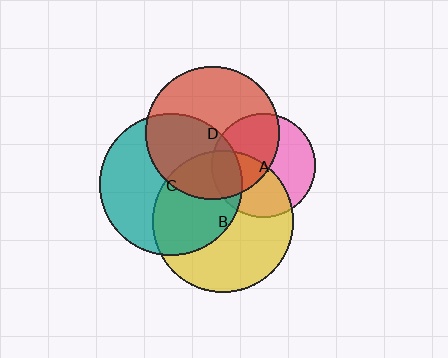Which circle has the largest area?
Circle C (teal).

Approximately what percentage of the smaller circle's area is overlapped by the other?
Approximately 45%.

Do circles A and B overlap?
Yes.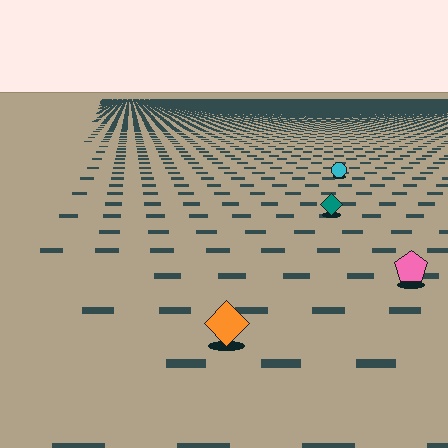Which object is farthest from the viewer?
The cyan circle is farthest from the viewer. It appears smaller and the ground texture around it is denser.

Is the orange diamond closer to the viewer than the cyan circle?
Yes. The orange diamond is closer — you can tell from the texture gradient: the ground texture is coarser near it.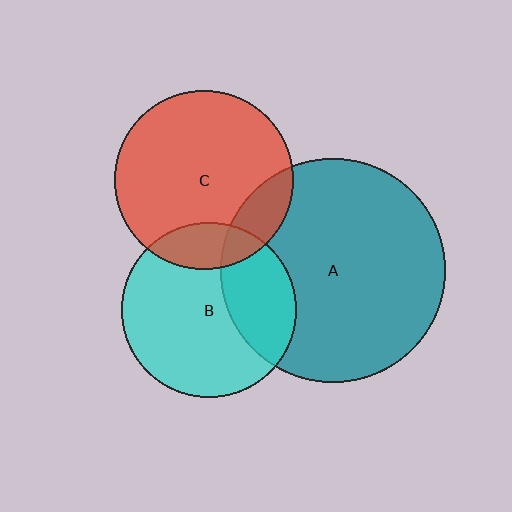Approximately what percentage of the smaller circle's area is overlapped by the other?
Approximately 15%.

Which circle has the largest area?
Circle A (teal).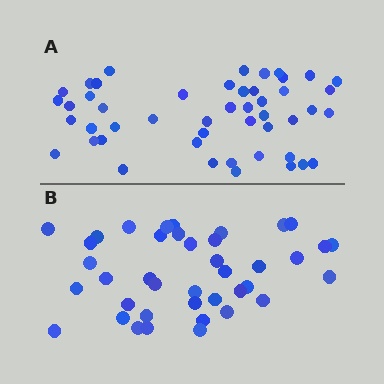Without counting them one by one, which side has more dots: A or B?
Region A (the top region) has more dots.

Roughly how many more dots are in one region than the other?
Region A has roughly 8 or so more dots than region B.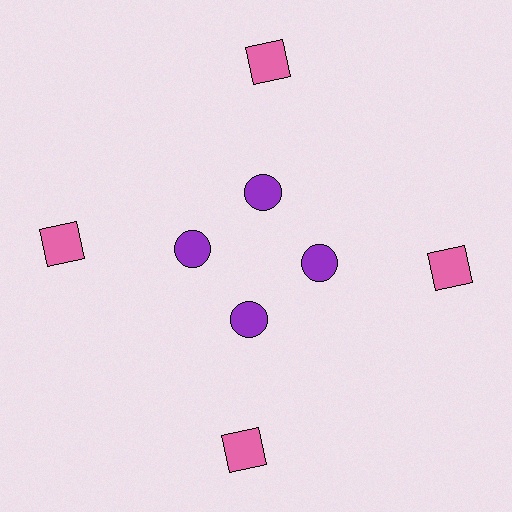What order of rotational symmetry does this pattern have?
This pattern has 4-fold rotational symmetry.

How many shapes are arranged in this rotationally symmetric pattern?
There are 8 shapes, arranged in 4 groups of 2.